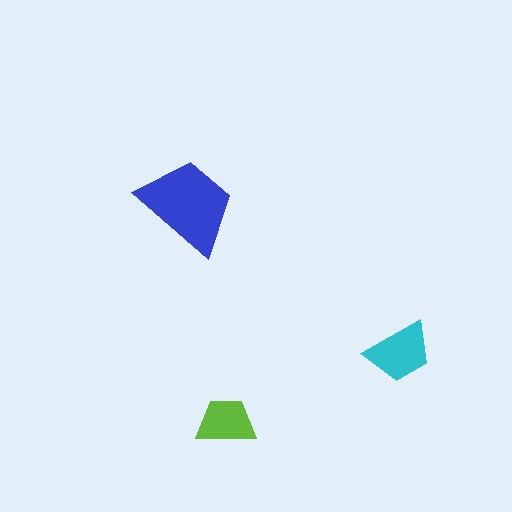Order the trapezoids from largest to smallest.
the blue one, the cyan one, the lime one.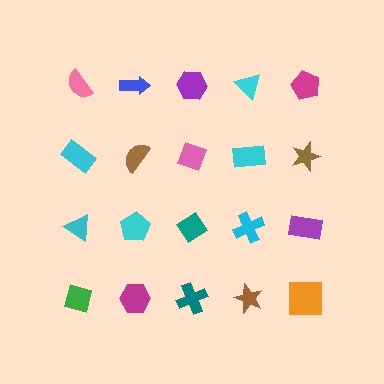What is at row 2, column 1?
A cyan rectangle.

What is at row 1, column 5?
A magenta pentagon.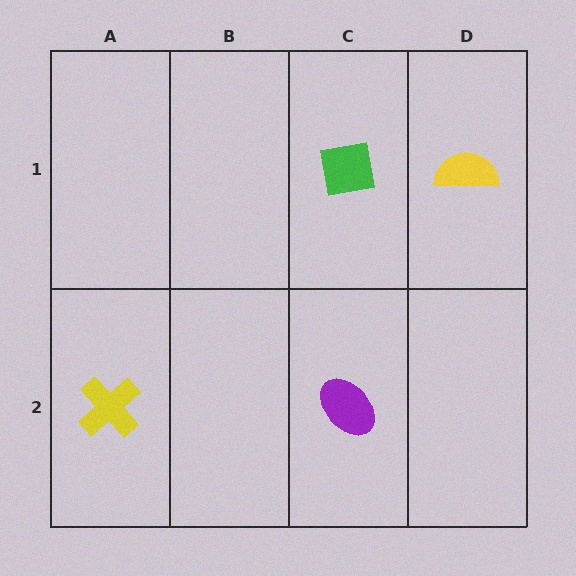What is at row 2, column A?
A yellow cross.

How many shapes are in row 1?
2 shapes.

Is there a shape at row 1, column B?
No, that cell is empty.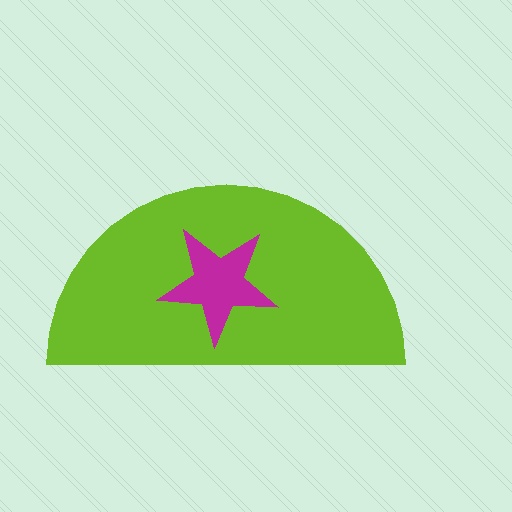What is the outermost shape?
The lime semicircle.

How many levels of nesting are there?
2.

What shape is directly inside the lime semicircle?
The magenta star.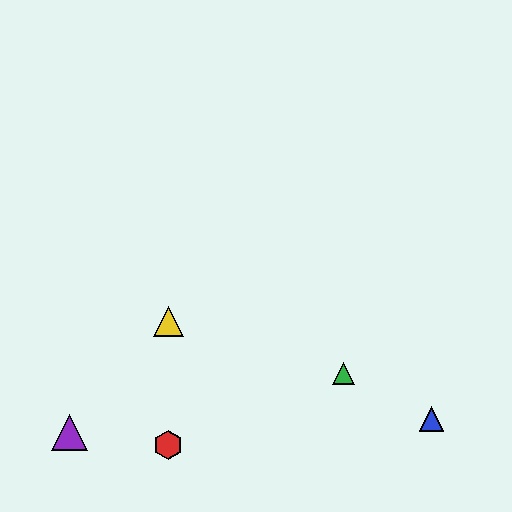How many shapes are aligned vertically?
2 shapes (the red hexagon, the yellow triangle) are aligned vertically.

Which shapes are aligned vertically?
The red hexagon, the yellow triangle are aligned vertically.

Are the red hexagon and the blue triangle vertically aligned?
No, the red hexagon is at x≈168 and the blue triangle is at x≈432.